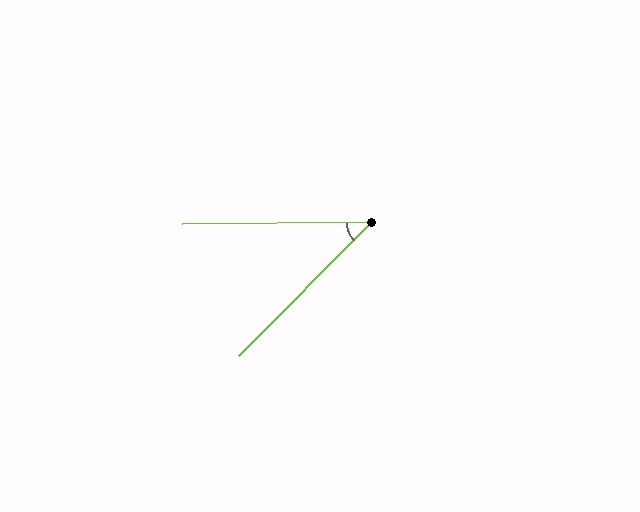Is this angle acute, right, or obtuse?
It is acute.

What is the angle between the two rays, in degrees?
Approximately 45 degrees.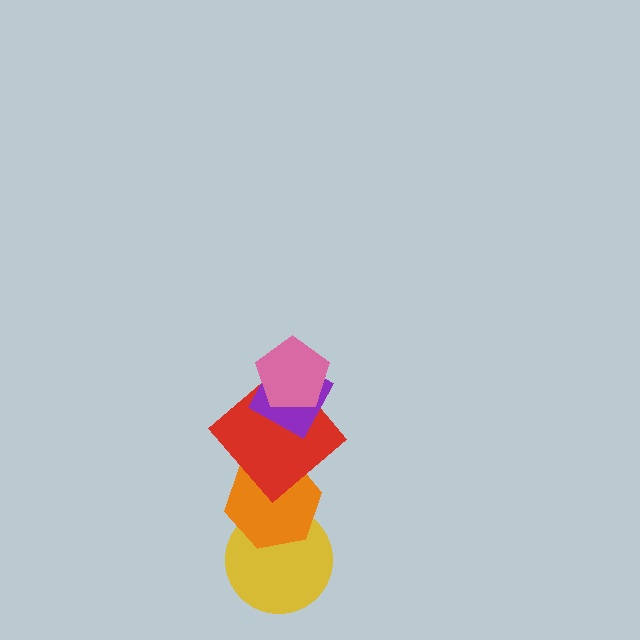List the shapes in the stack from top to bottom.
From top to bottom: the pink pentagon, the purple diamond, the red diamond, the orange hexagon, the yellow circle.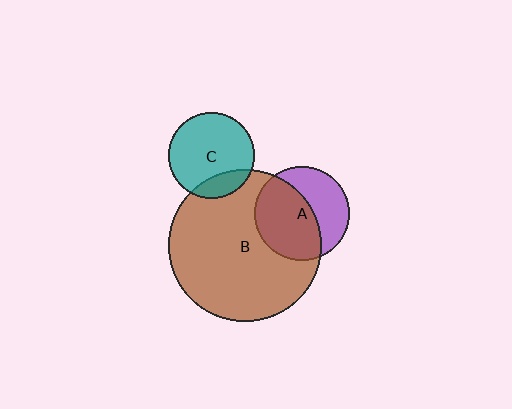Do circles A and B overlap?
Yes.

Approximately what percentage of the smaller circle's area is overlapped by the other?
Approximately 60%.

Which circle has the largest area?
Circle B (brown).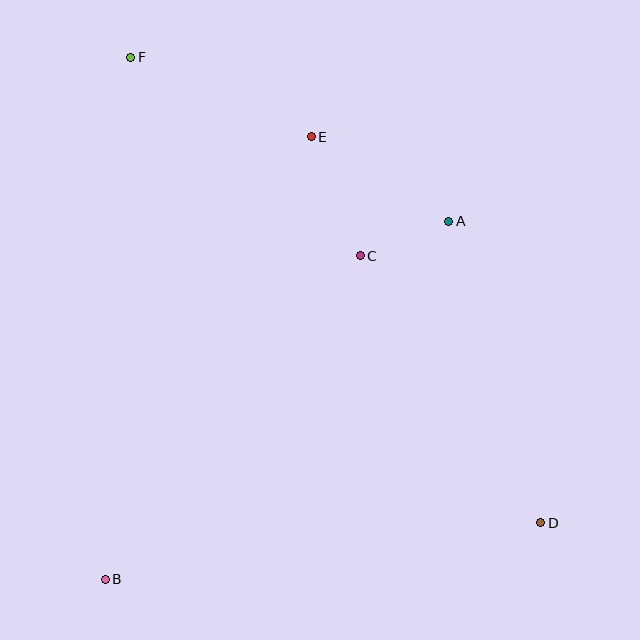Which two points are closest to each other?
Points A and C are closest to each other.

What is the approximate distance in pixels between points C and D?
The distance between C and D is approximately 322 pixels.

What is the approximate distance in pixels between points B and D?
The distance between B and D is approximately 439 pixels.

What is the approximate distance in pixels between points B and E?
The distance between B and E is approximately 488 pixels.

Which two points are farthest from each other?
Points D and F are farthest from each other.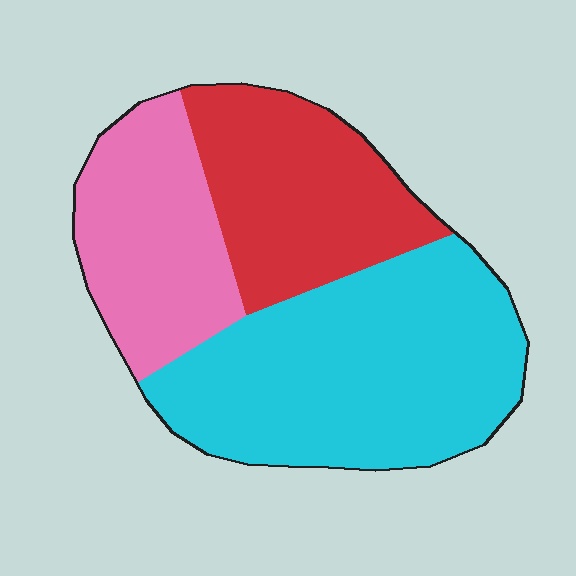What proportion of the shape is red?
Red takes up between a sixth and a third of the shape.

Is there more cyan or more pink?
Cyan.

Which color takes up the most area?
Cyan, at roughly 45%.